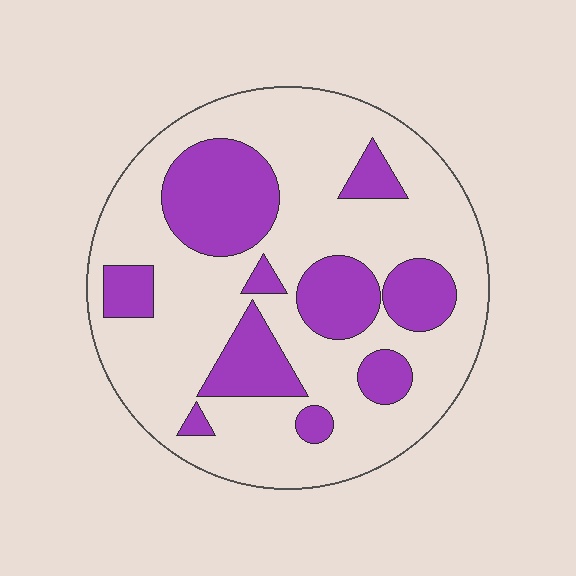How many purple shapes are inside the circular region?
10.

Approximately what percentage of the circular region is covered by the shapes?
Approximately 30%.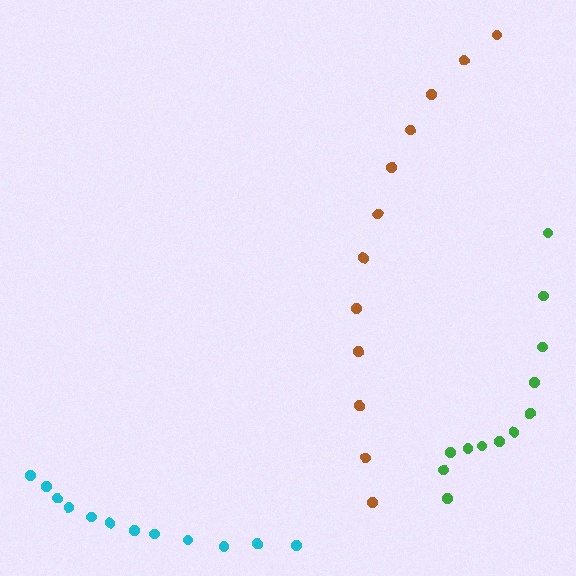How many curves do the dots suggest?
There are 3 distinct paths.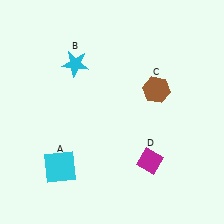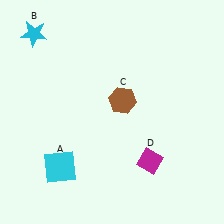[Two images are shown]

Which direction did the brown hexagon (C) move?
The brown hexagon (C) moved left.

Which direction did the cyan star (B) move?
The cyan star (B) moved left.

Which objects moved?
The objects that moved are: the cyan star (B), the brown hexagon (C).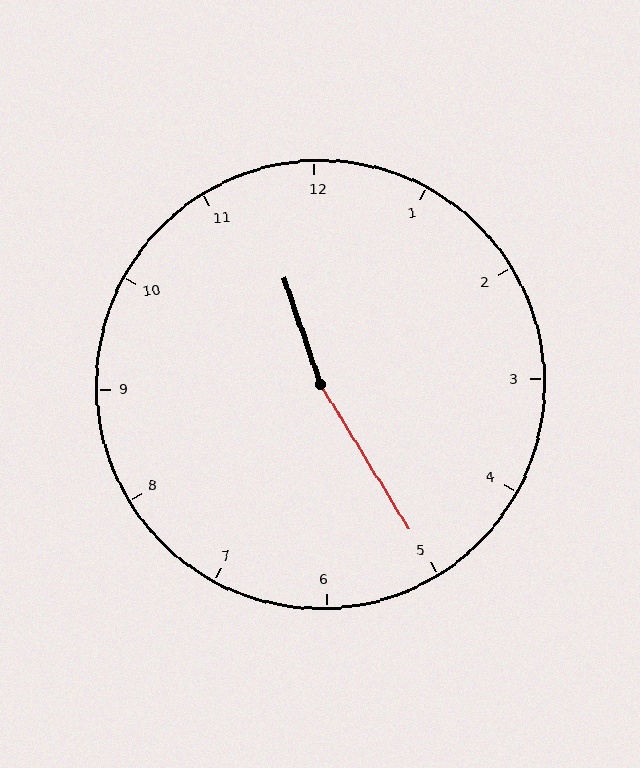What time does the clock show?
11:25.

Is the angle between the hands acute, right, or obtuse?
It is obtuse.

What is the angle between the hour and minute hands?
Approximately 168 degrees.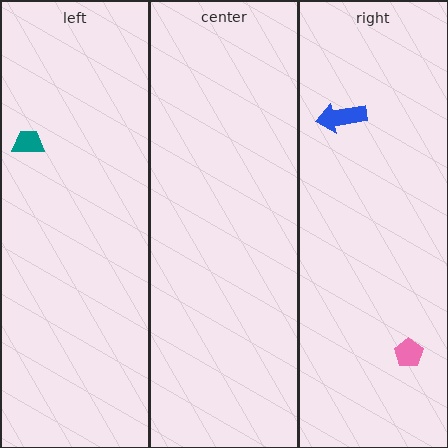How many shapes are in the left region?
1.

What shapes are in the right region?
The pink pentagon, the blue arrow.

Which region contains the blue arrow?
The right region.